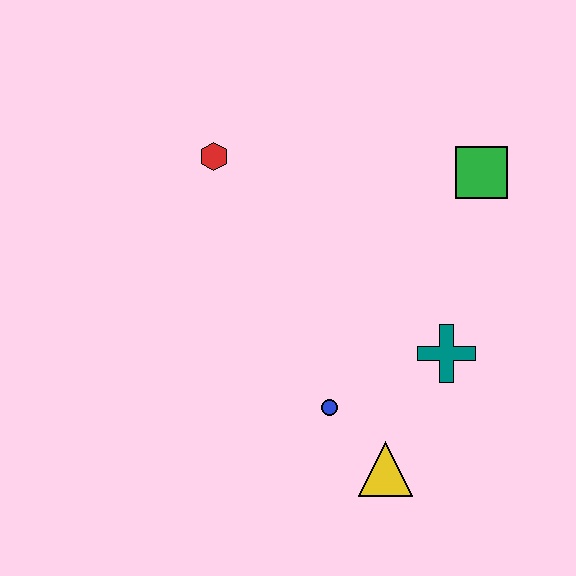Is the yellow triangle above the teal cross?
No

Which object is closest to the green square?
The teal cross is closest to the green square.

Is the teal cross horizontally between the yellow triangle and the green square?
Yes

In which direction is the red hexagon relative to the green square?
The red hexagon is to the left of the green square.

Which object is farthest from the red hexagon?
The yellow triangle is farthest from the red hexagon.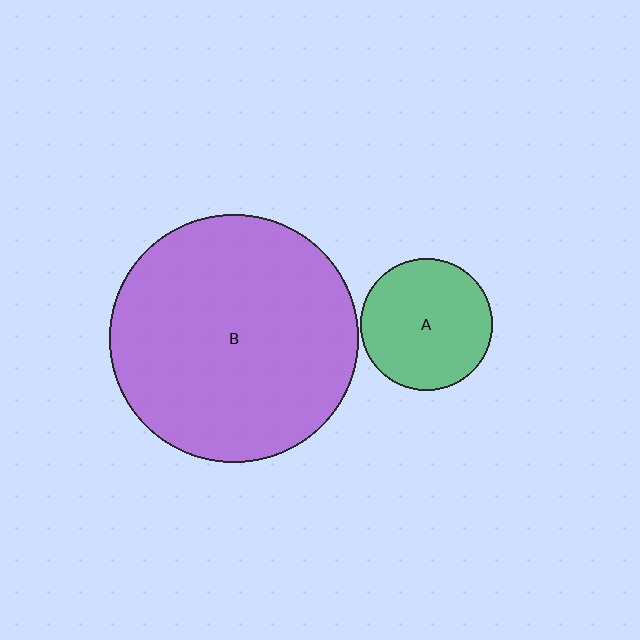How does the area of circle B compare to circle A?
Approximately 3.6 times.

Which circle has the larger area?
Circle B (purple).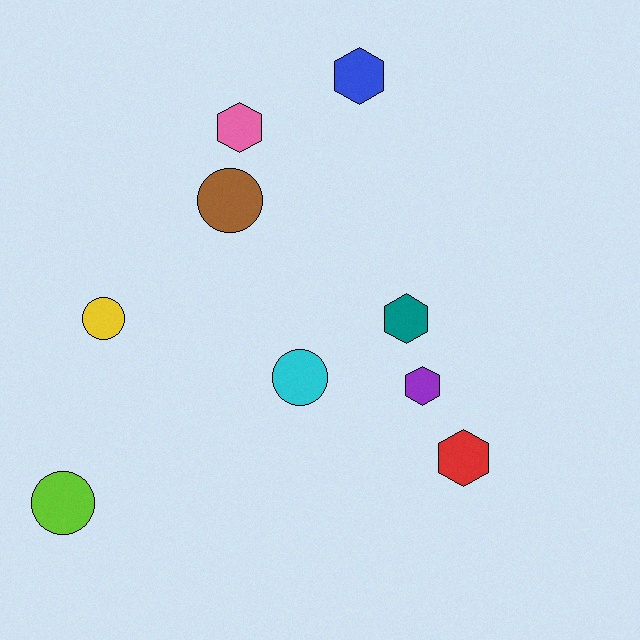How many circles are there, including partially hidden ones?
There are 4 circles.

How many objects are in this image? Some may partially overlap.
There are 9 objects.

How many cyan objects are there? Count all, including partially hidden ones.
There is 1 cyan object.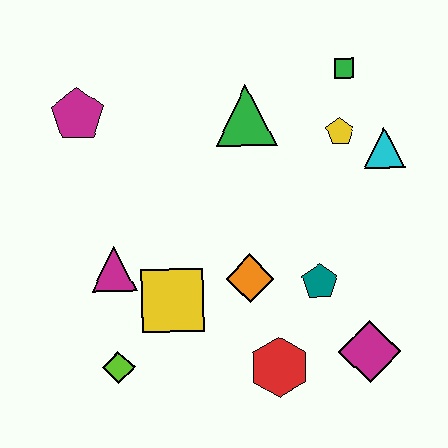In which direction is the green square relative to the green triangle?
The green square is to the right of the green triangle.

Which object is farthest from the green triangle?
The lime diamond is farthest from the green triangle.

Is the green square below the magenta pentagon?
No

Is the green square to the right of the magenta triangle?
Yes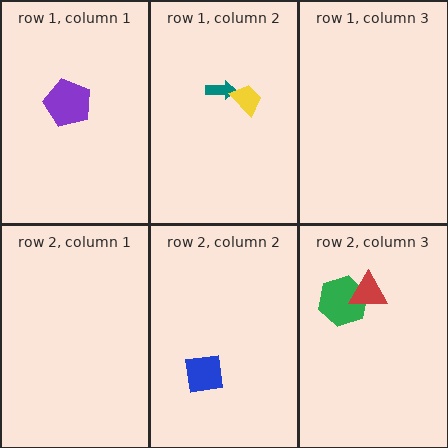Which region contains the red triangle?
The row 2, column 3 region.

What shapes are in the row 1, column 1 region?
The purple pentagon.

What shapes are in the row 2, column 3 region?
The green hexagon, the red triangle.